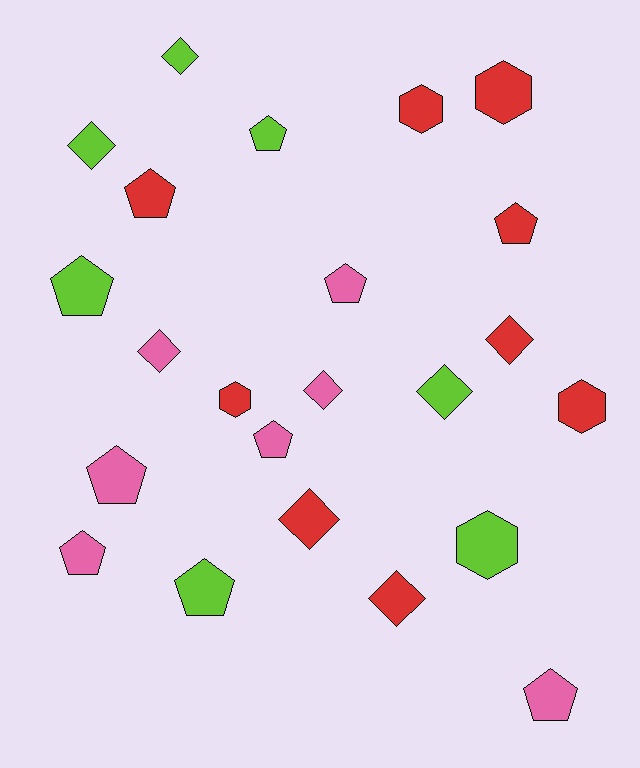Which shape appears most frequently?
Pentagon, with 10 objects.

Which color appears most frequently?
Red, with 9 objects.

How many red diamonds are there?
There are 3 red diamonds.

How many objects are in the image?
There are 23 objects.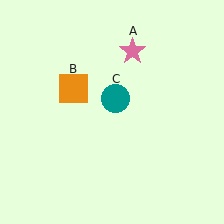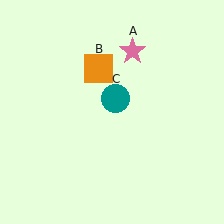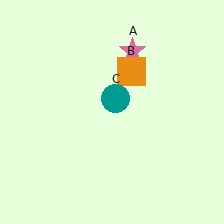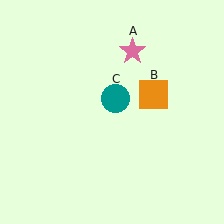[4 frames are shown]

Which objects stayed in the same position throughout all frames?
Pink star (object A) and teal circle (object C) remained stationary.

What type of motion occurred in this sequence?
The orange square (object B) rotated clockwise around the center of the scene.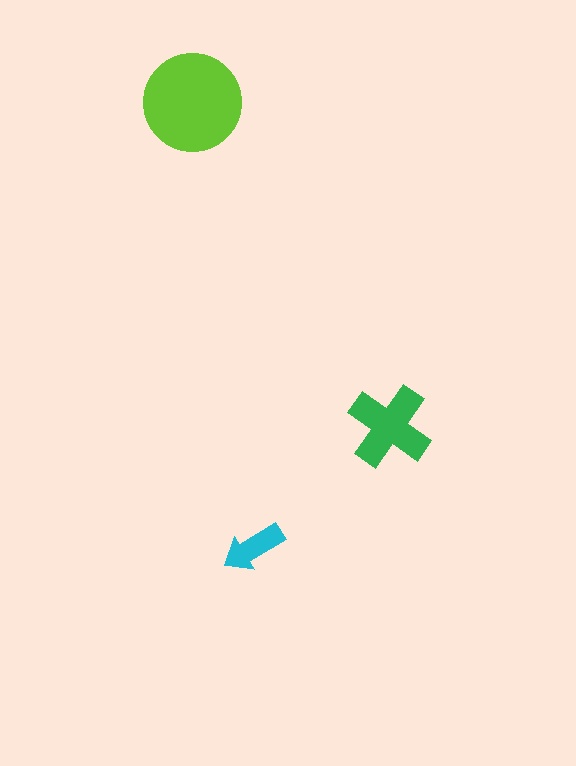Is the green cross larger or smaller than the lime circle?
Smaller.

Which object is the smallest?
The cyan arrow.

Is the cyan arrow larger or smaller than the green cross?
Smaller.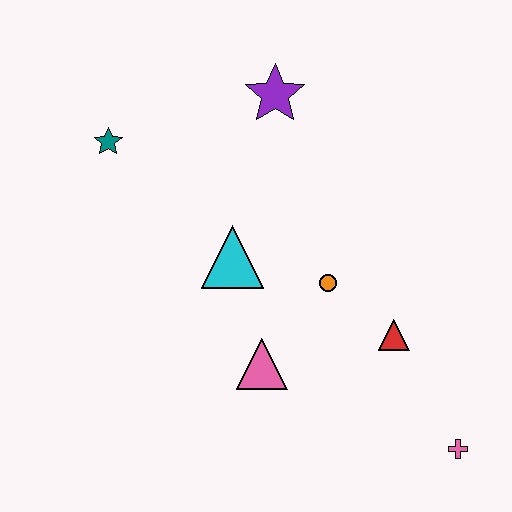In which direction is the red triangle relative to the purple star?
The red triangle is below the purple star.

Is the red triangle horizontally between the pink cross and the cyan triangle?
Yes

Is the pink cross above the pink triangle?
No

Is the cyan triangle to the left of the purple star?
Yes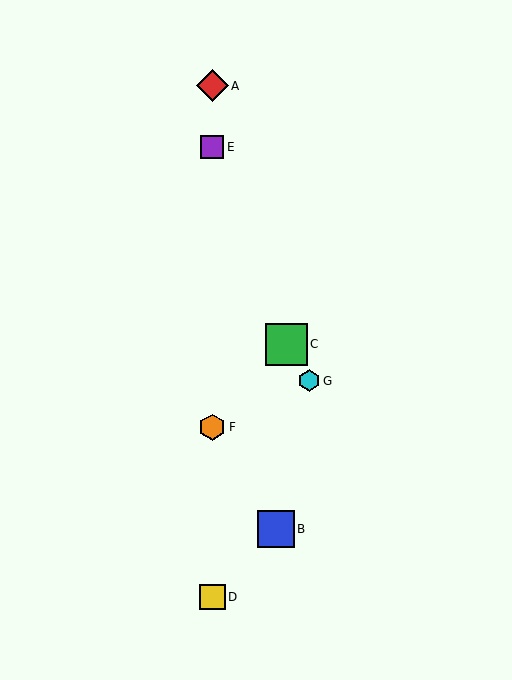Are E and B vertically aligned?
No, E is at x≈212 and B is at x≈276.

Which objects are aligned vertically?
Objects A, D, E, F are aligned vertically.